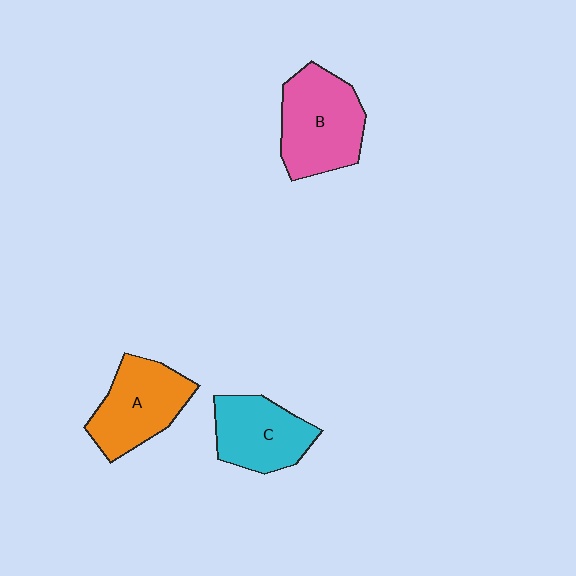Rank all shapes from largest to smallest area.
From largest to smallest: B (pink), A (orange), C (cyan).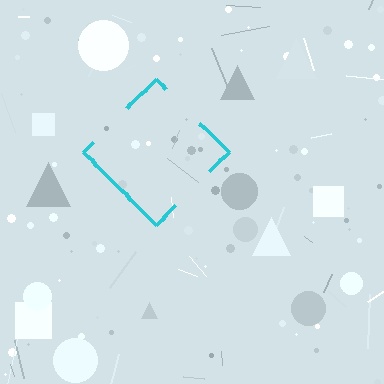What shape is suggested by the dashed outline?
The dashed outline suggests a diamond.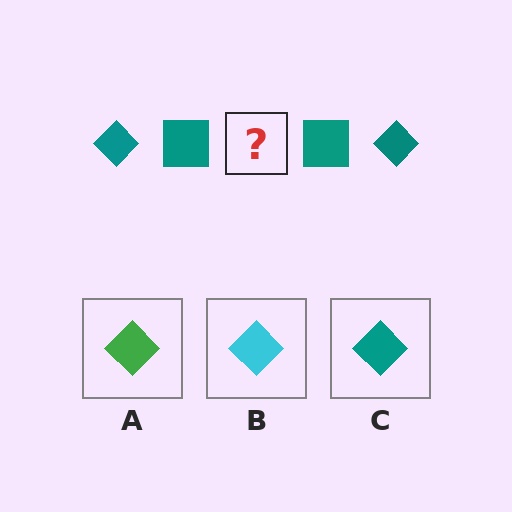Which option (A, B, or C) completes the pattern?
C.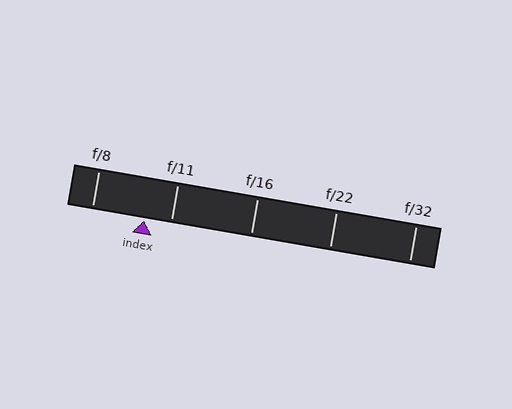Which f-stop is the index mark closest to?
The index mark is closest to f/11.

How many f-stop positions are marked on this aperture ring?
There are 5 f-stop positions marked.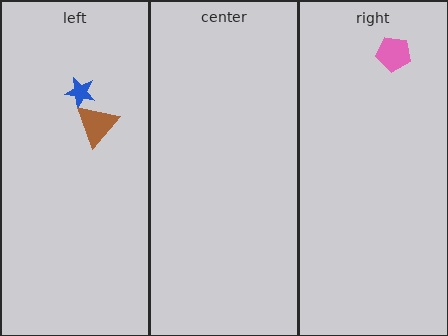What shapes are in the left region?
The blue star, the brown triangle.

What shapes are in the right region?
The pink pentagon.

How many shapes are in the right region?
1.